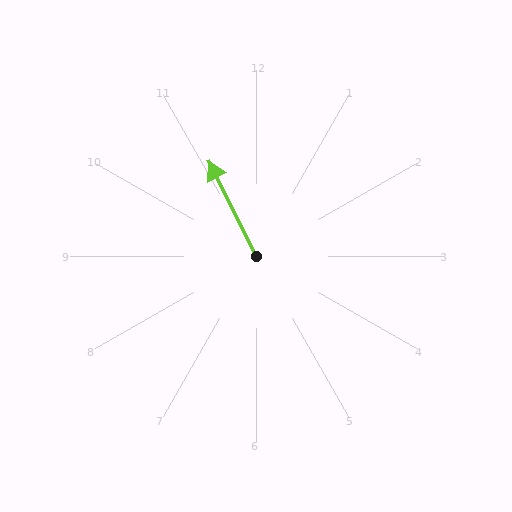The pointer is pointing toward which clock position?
Roughly 11 o'clock.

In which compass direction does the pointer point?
Northwest.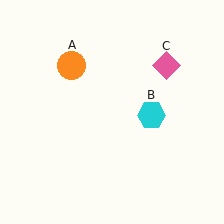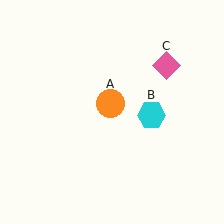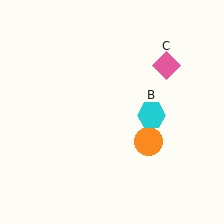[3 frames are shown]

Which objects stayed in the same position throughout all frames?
Cyan hexagon (object B) and pink diamond (object C) remained stationary.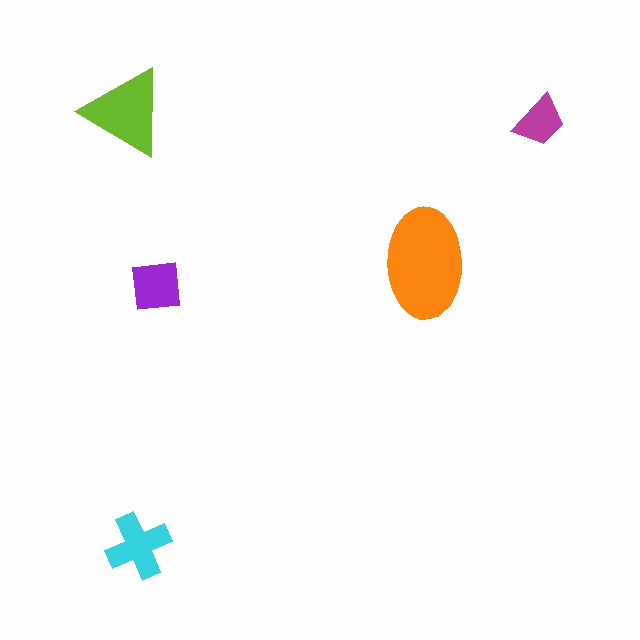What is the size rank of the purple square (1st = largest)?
4th.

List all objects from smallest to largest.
The magenta trapezoid, the purple square, the cyan cross, the lime triangle, the orange ellipse.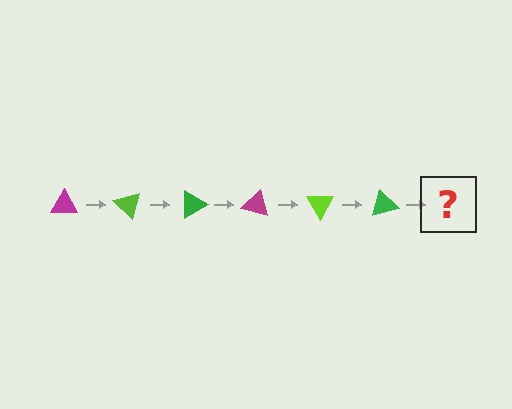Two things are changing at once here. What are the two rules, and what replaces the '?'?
The two rules are that it rotates 45 degrees each step and the color cycles through magenta, lime, and green. The '?' should be a magenta triangle, rotated 270 degrees from the start.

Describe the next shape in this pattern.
It should be a magenta triangle, rotated 270 degrees from the start.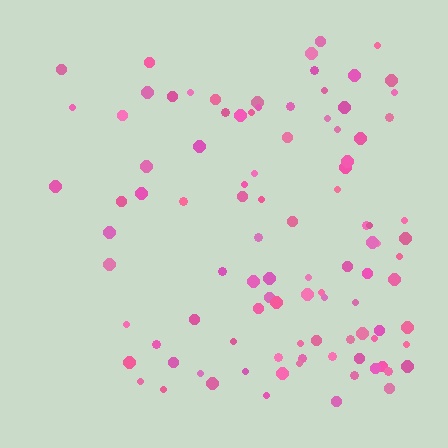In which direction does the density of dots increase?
From left to right, with the right side densest.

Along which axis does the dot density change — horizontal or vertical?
Horizontal.